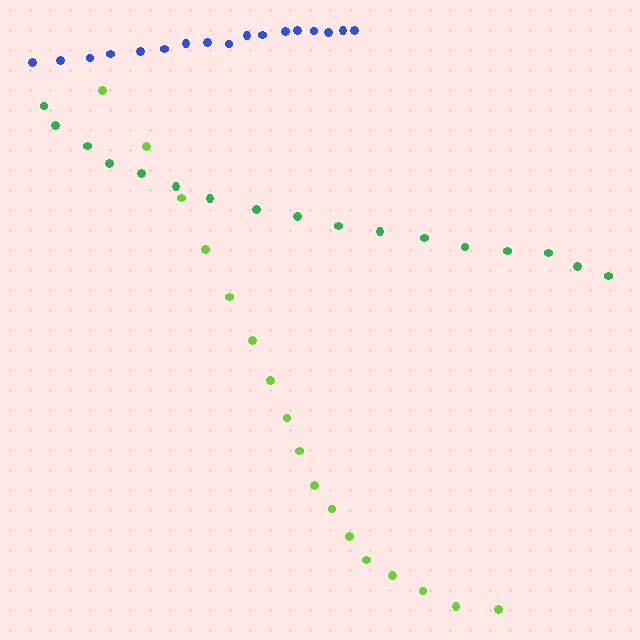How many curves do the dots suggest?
There are 3 distinct paths.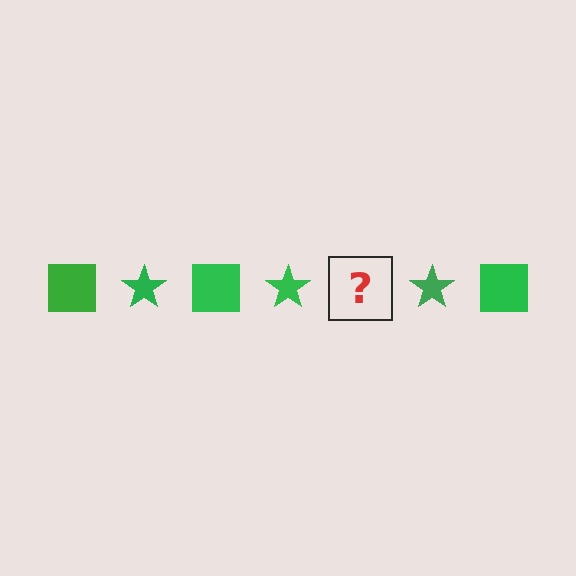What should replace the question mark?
The question mark should be replaced with a green square.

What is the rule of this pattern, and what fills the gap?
The rule is that the pattern cycles through square, star shapes in green. The gap should be filled with a green square.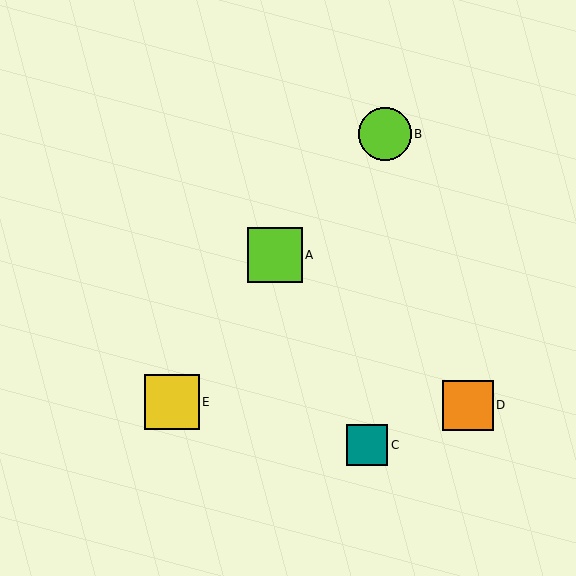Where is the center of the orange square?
The center of the orange square is at (468, 405).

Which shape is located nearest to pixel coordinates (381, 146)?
The lime circle (labeled B) at (385, 134) is nearest to that location.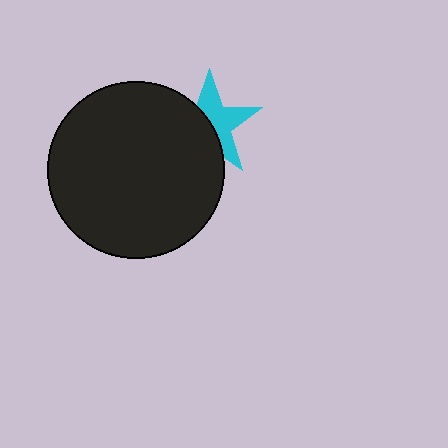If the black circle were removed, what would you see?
You would see the complete cyan star.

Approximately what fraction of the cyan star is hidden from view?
Roughly 49% of the cyan star is hidden behind the black circle.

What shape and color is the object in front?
The object in front is a black circle.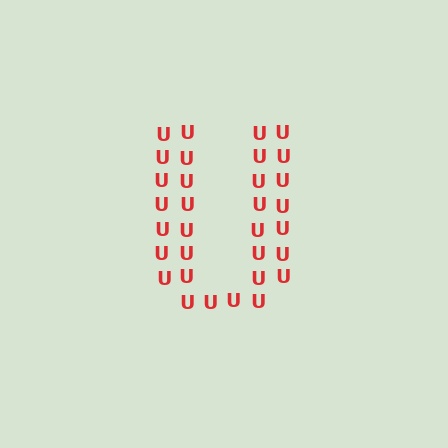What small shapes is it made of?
It is made of small letter U's.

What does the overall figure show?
The overall figure shows the letter U.